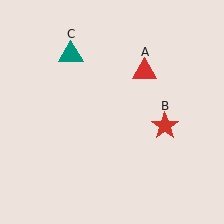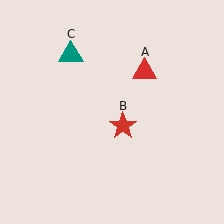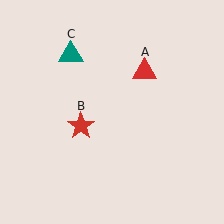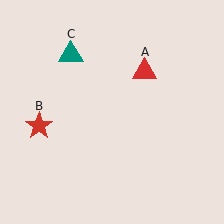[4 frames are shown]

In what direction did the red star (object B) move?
The red star (object B) moved left.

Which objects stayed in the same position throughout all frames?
Red triangle (object A) and teal triangle (object C) remained stationary.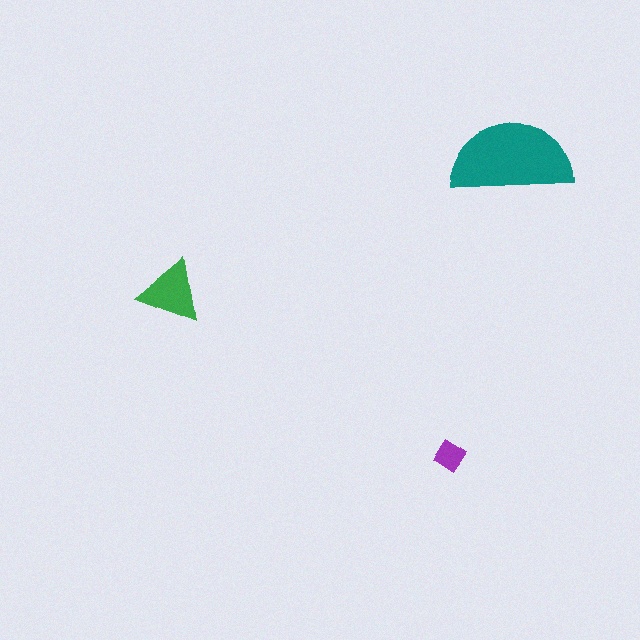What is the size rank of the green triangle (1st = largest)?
2nd.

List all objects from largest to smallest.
The teal semicircle, the green triangle, the purple diamond.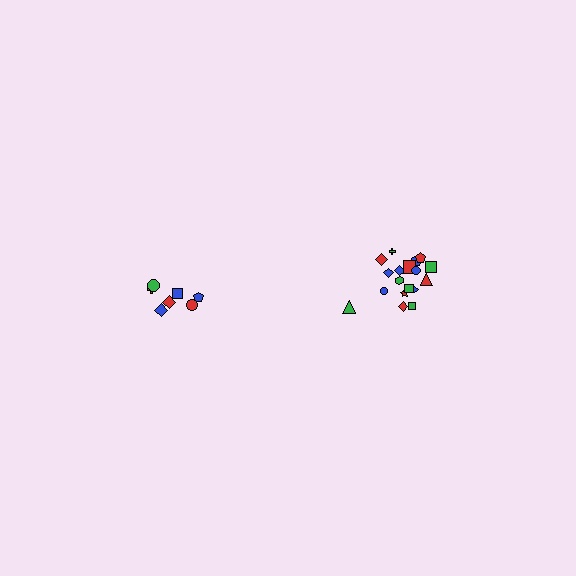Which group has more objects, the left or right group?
The right group.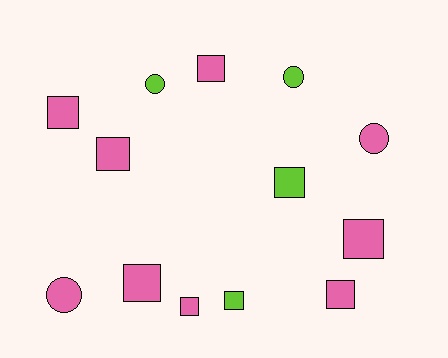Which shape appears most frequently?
Square, with 9 objects.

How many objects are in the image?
There are 13 objects.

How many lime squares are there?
There are 2 lime squares.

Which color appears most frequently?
Pink, with 9 objects.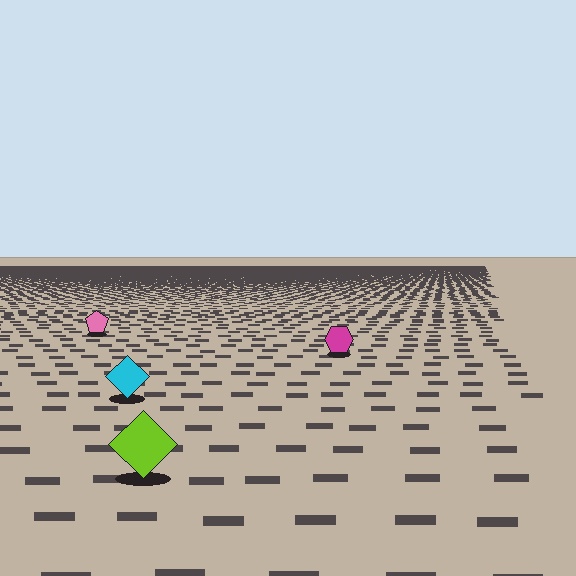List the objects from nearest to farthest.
From nearest to farthest: the lime diamond, the cyan diamond, the magenta hexagon, the pink pentagon.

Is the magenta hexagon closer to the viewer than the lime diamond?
No. The lime diamond is closer — you can tell from the texture gradient: the ground texture is coarser near it.